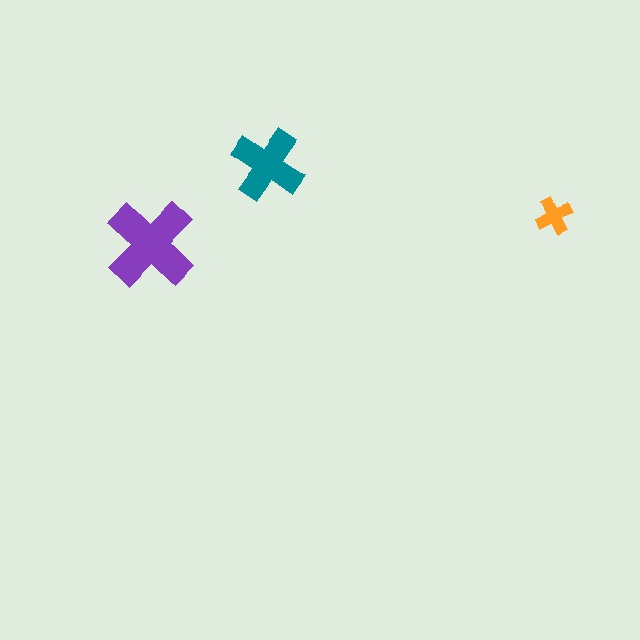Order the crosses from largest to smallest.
the purple one, the teal one, the orange one.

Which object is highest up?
The teal cross is topmost.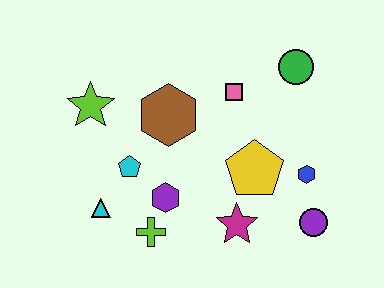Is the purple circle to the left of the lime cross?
No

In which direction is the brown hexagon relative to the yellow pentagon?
The brown hexagon is to the left of the yellow pentagon.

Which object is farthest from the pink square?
The cyan triangle is farthest from the pink square.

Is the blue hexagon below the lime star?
Yes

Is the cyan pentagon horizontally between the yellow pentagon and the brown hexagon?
No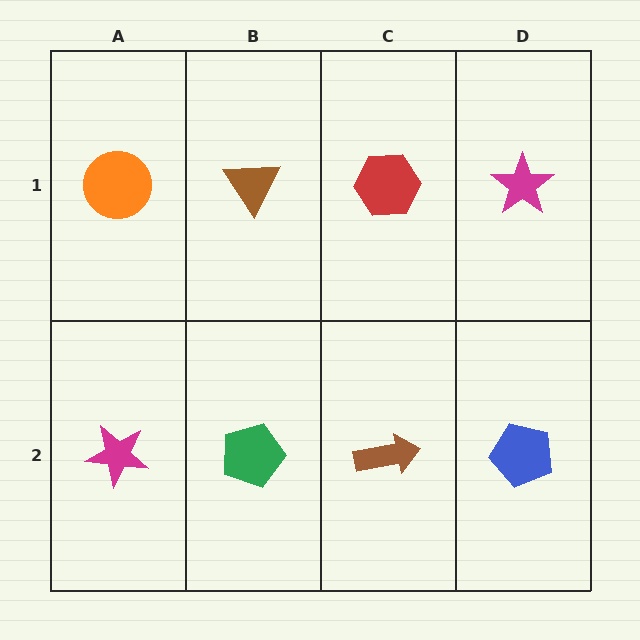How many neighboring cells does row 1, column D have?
2.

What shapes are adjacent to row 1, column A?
A magenta star (row 2, column A), a brown triangle (row 1, column B).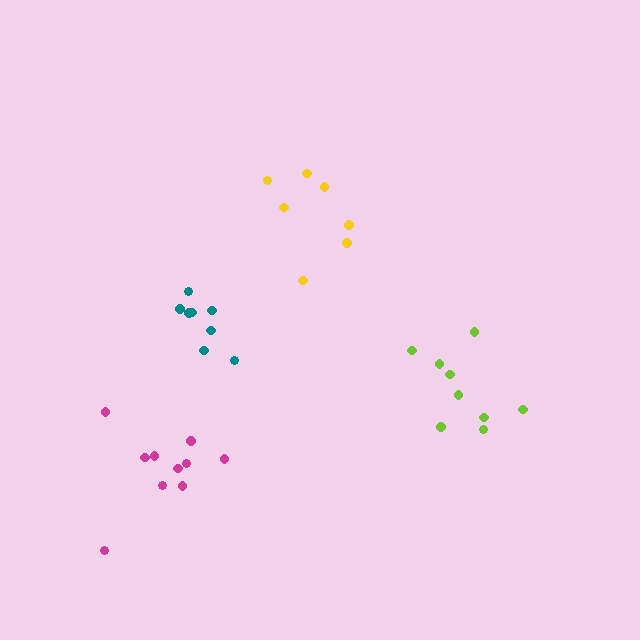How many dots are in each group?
Group 1: 9 dots, Group 2: 9 dots, Group 3: 7 dots, Group 4: 10 dots (35 total).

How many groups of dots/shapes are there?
There are 4 groups.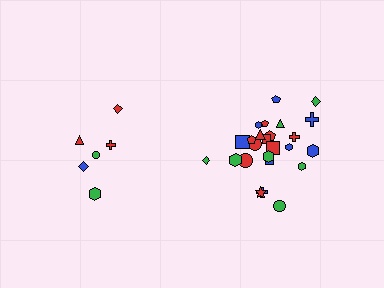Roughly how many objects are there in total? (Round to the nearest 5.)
Roughly 30 objects in total.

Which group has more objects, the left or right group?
The right group.